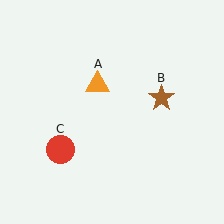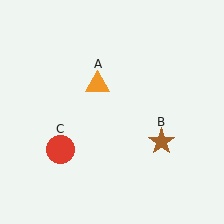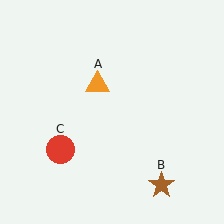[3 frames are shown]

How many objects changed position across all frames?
1 object changed position: brown star (object B).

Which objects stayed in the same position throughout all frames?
Orange triangle (object A) and red circle (object C) remained stationary.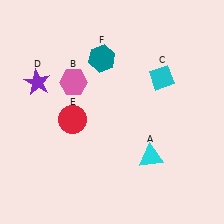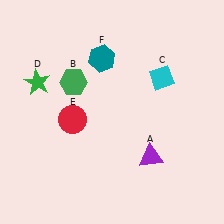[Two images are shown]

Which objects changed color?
A changed from cyan to purple. B changed from pink to green. D changed from purple to green.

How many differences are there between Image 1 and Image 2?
There are 3 differences between the two images.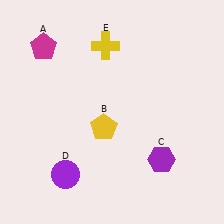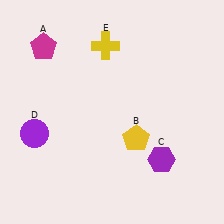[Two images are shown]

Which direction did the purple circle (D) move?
The purple circle (D) moved up.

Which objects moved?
The objects that moved are: the yellow pentagon (B), the purple circle (D).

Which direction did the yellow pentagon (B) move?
The yellow pentagon (B) moved right.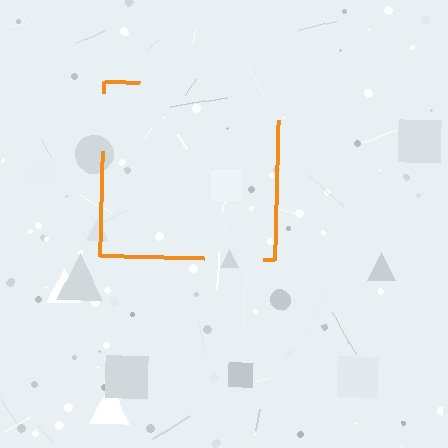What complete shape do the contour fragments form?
The contour fragments form a square.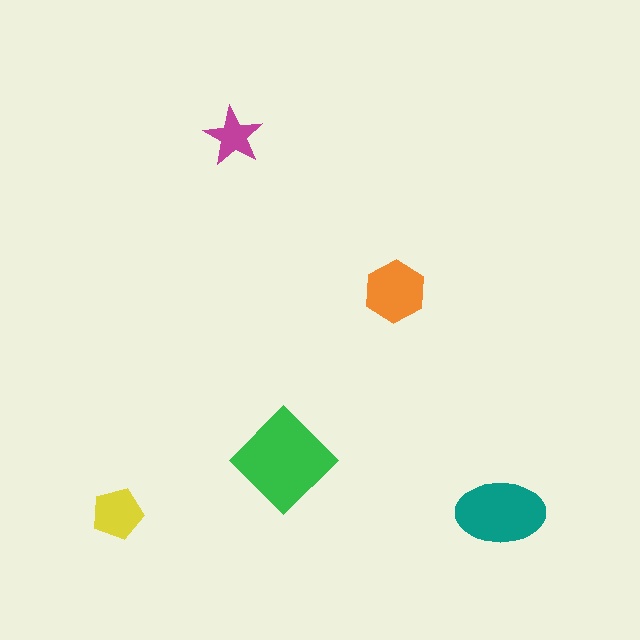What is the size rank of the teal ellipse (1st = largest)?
2nd.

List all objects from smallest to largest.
The magenta star, the yellow pentagon, the orange hexagon, the teal ellipse, the green diamond.